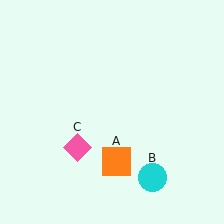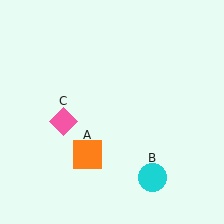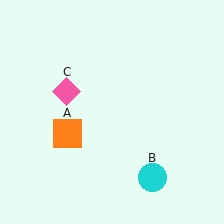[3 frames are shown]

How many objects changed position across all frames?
2 objects changed position: orange square (object A), pink diamond (object C).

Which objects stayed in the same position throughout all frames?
Cyan circle (object B) remained stationary.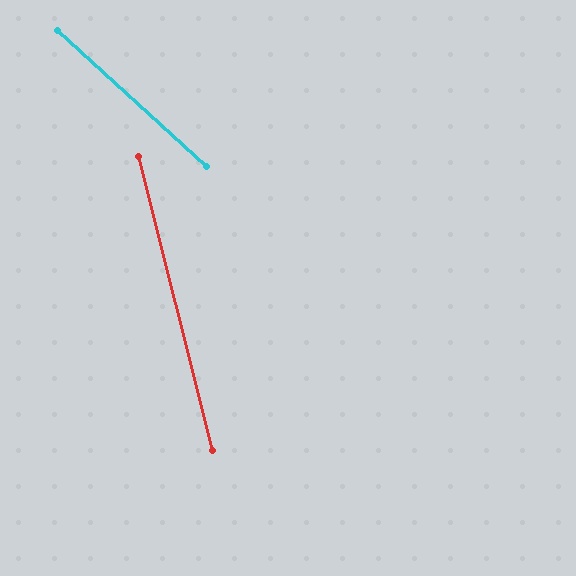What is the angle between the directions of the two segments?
Approximately 33 degrees.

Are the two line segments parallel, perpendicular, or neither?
Neither parallel nor perpendicular — they differ by about 33°.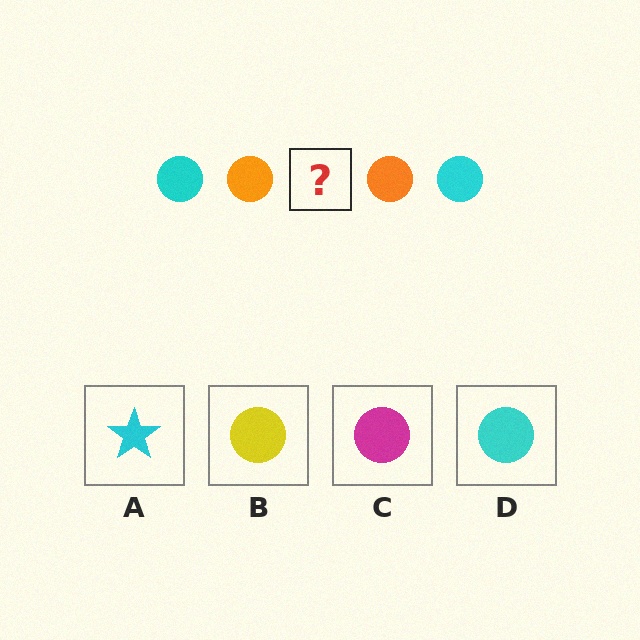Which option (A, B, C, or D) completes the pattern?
D.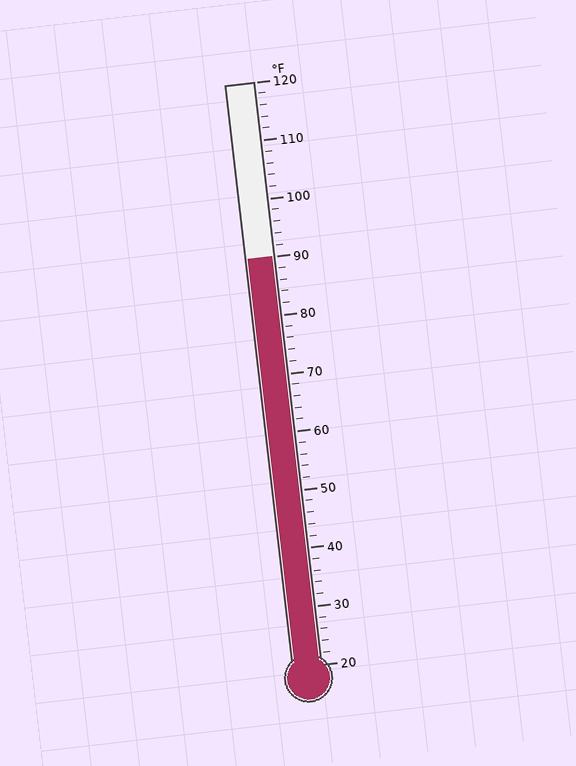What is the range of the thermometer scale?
The thermometer scale ranges from 20°F to 120°F.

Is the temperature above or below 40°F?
The temperature is above 40°F.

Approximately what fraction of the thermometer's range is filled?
The thermometer is filled to approximately 70% of its range.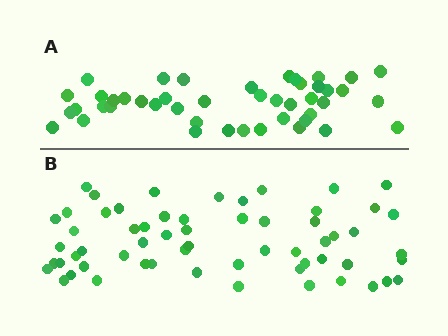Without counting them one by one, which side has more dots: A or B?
Region B (the bottom region) has more dots.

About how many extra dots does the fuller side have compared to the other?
Region B has approximately 15 more dots than region A.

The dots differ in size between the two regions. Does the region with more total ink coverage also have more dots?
No. Region A has more total ink coverage because its dots are larger, but region B actually contains more individual dots. Total area can be misleading — the number of items is what matters here.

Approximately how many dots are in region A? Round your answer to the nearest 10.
About 40 dots. (The exact count is 45, which rounds to 40.)